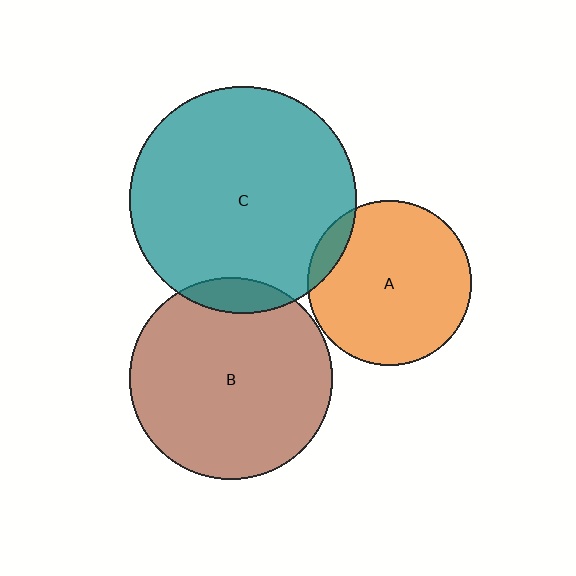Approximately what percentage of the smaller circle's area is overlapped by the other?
Approximately 10%.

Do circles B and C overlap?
Yes.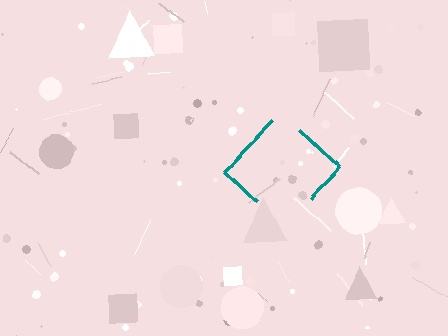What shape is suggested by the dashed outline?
The dashed outline suggests a diamond.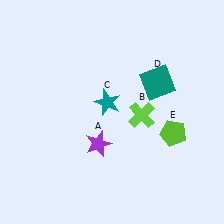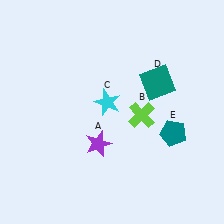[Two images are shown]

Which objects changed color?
C changed from teal to cyan. E changed from lime to teal.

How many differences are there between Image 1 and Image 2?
There are 2 differences between the two images.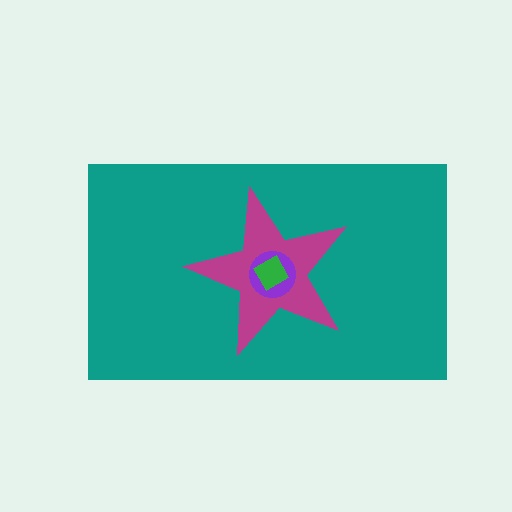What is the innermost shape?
The green diamond.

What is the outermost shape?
The teal rectangle.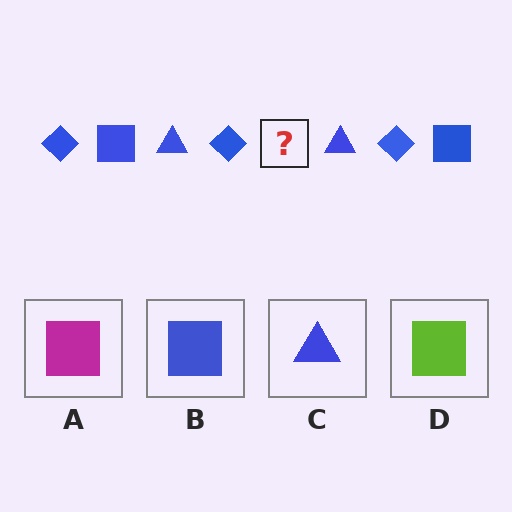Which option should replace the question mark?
Option B.